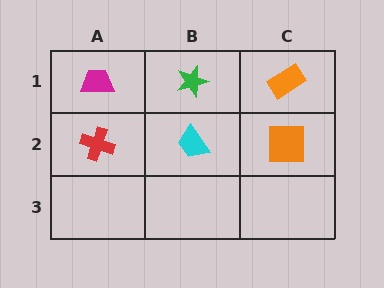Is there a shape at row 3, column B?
No, that cell is empty.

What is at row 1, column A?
A magenta trapezoid.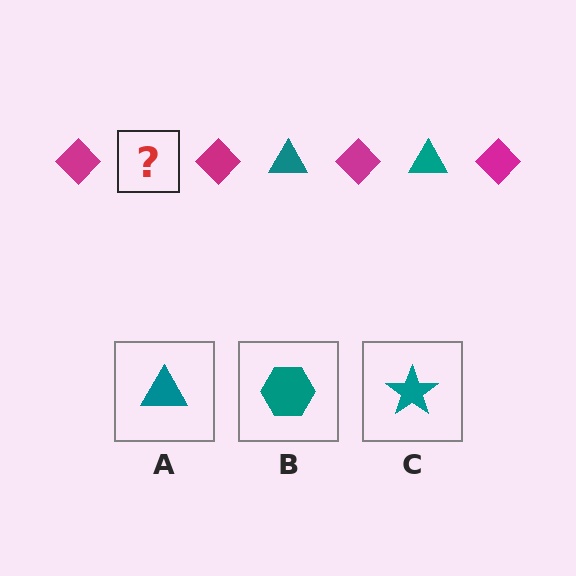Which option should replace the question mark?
Option A.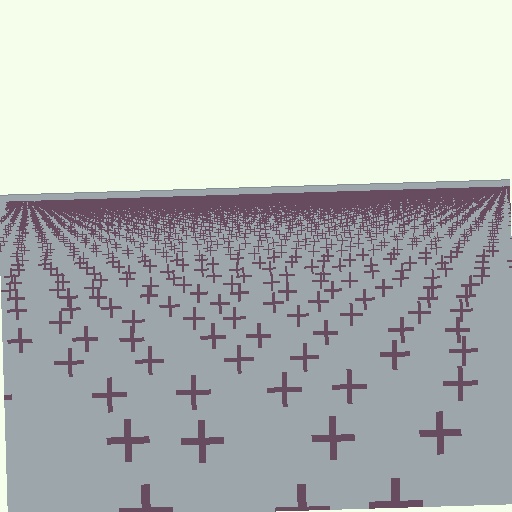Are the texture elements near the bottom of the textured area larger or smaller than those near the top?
Larger. Near the bottom, elements are closer to the viewer and appear at a bigger on-screen size.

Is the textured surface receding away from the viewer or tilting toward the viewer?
The surface is receding away from the viewer. Texture elements get smaller and denser toward the top.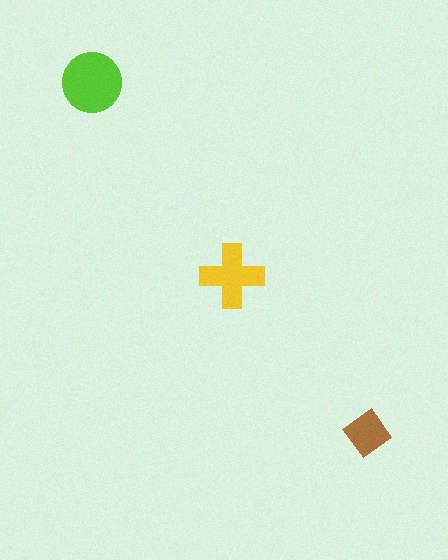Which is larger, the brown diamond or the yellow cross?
The yellow cross.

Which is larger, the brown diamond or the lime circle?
The lime circle.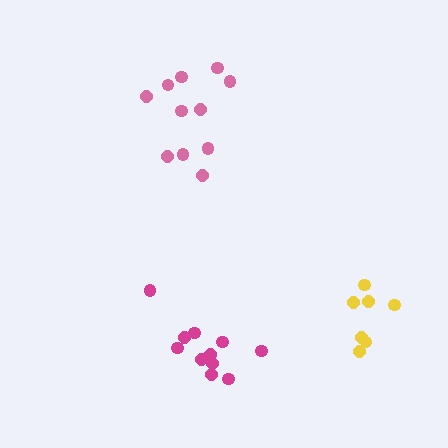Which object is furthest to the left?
The pink cluster is leftmost.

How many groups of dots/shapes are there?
There are 3 groups.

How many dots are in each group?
Group 1: 11 dots, Group 2: 11 dots, Group 3: 7 dots (29 total).